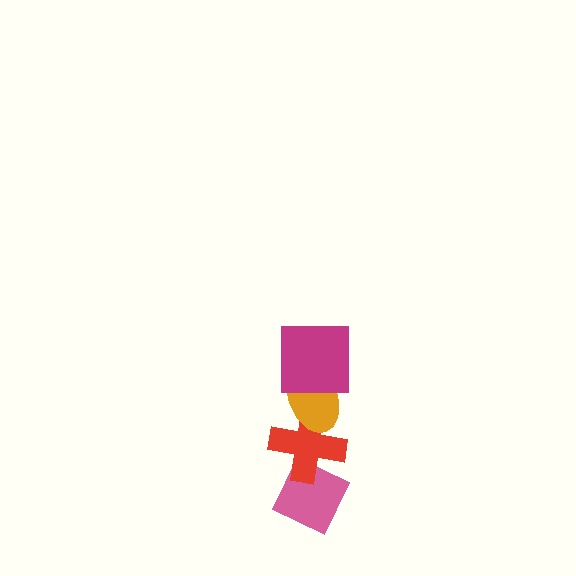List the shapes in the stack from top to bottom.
From top to bottom: the magenta square, the orange ellipse, the red cross, the pink diamond.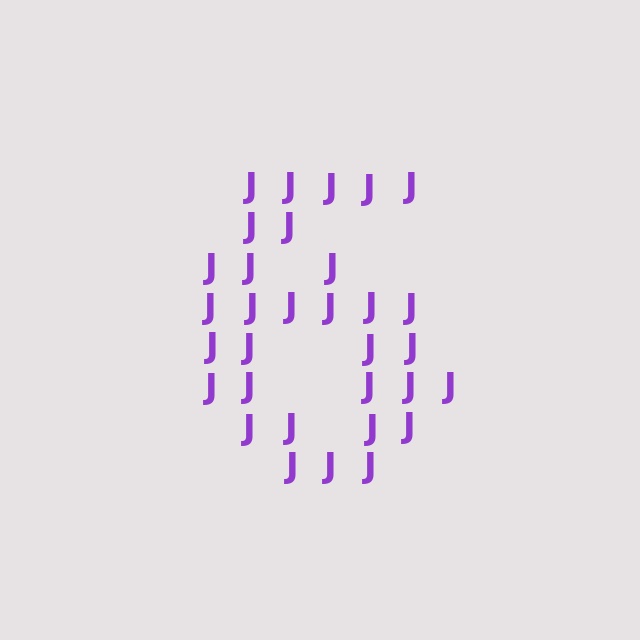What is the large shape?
The large shape is the digit 6.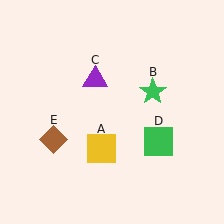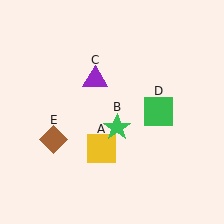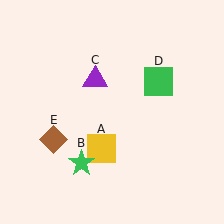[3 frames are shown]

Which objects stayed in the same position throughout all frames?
Yellow square (object A) and purple triangle (object C) and brown diamond (object E) remained stationary.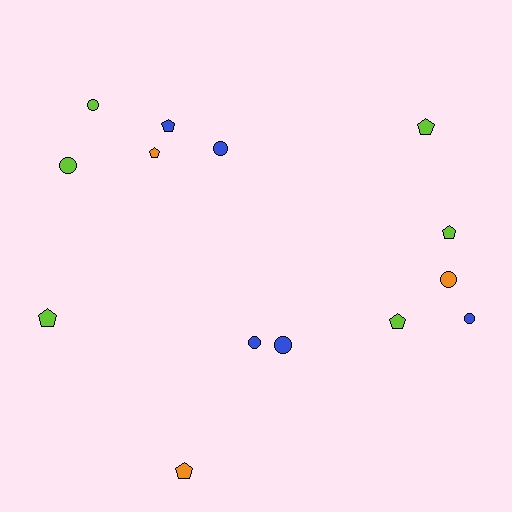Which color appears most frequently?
Lime, with 6 objects.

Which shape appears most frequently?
Pentagon, with 7 objects.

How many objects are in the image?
There are 14 objects.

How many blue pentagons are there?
There is 1 blue pentagon.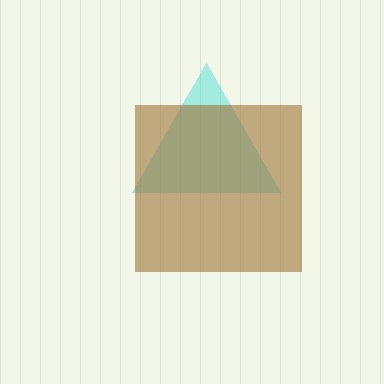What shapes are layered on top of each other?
The layered shapes are: a cyan triangle, a brown square.